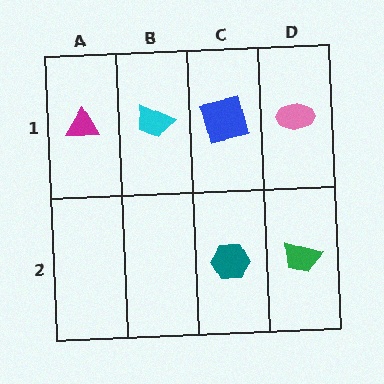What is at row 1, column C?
A blue square.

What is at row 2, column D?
A green trapezoid.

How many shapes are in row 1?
4 shapes.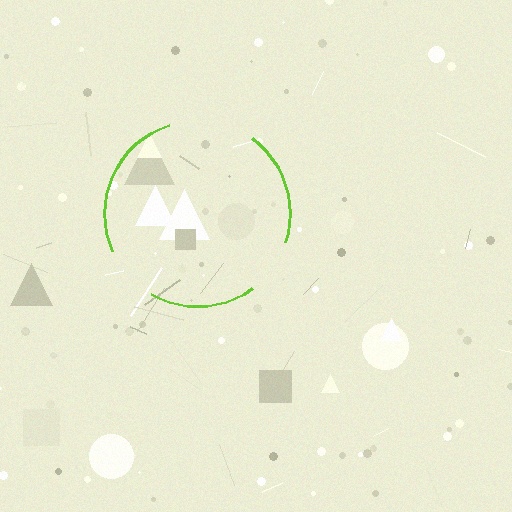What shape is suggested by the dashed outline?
The dashed outline suggests a circle.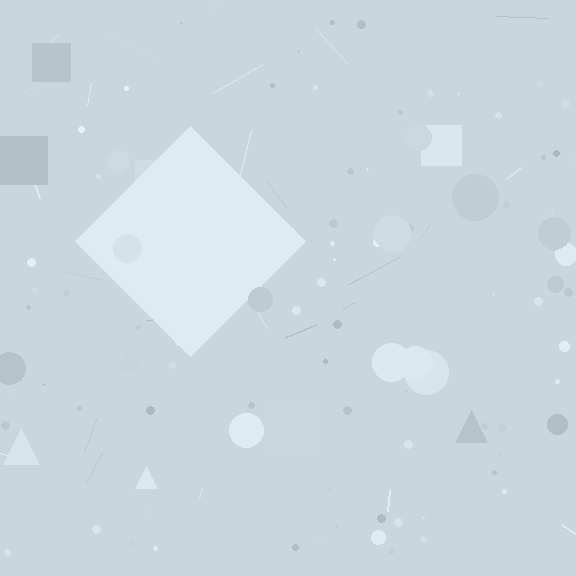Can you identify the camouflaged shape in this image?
The camouflaged shape is a diamond.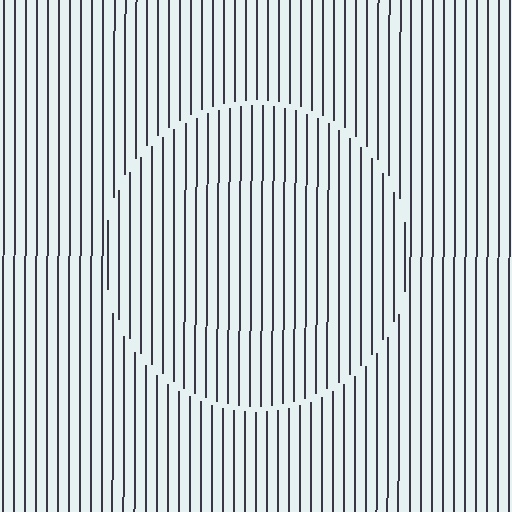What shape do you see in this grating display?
An illusory circle. The interior of the shape contains the same grating, shifted by half a period — the contour is defined by the phase discontinuity where line-ends from the inner and outer gratings abut.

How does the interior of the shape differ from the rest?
The interior of the shape contains the same grating, shifted by half a period — the contour is defined by the phase discontinuity where line-ends from the inner and outer gratings abut.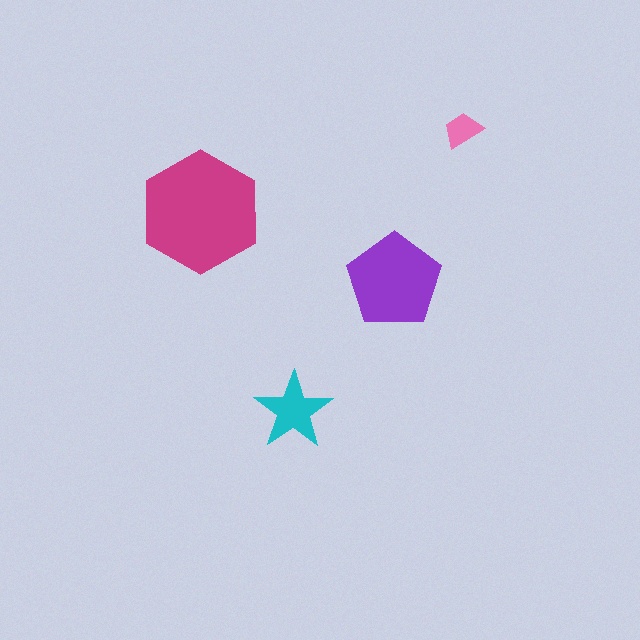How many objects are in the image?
There are 4 objects in the image.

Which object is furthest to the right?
The pink trapezoid is rightmost.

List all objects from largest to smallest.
The magenta hexagon, the purple pentagon, the cyan star, the pink trapezoid.